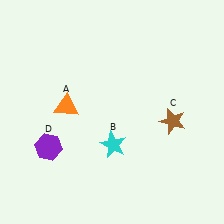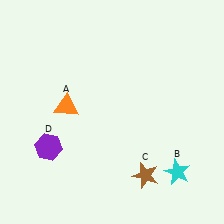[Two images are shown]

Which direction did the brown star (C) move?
The brown star (C) moved down.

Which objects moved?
The objects that moved are: the cyan star (B), the brown star (C).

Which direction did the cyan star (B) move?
The cyan star (B) moved right.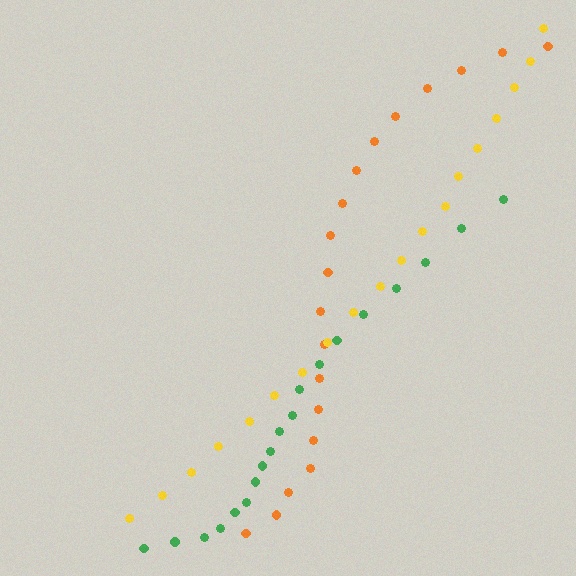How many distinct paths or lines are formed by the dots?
There are 3 distinct paths.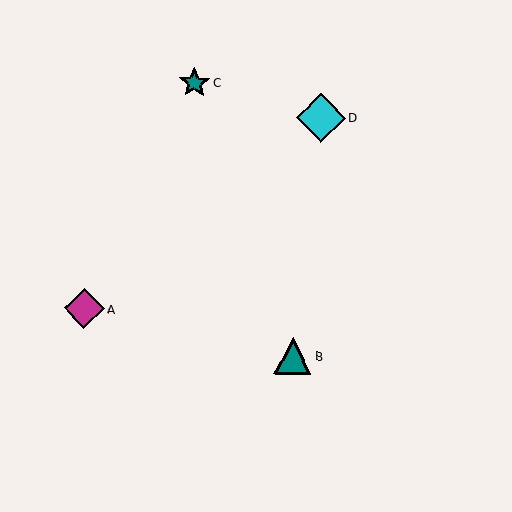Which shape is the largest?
The cyan diamond (labeled D) is the largest.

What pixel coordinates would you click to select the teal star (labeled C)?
Click at (195, 83) to select the teal star C.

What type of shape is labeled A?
Shape A is a magenta diamond.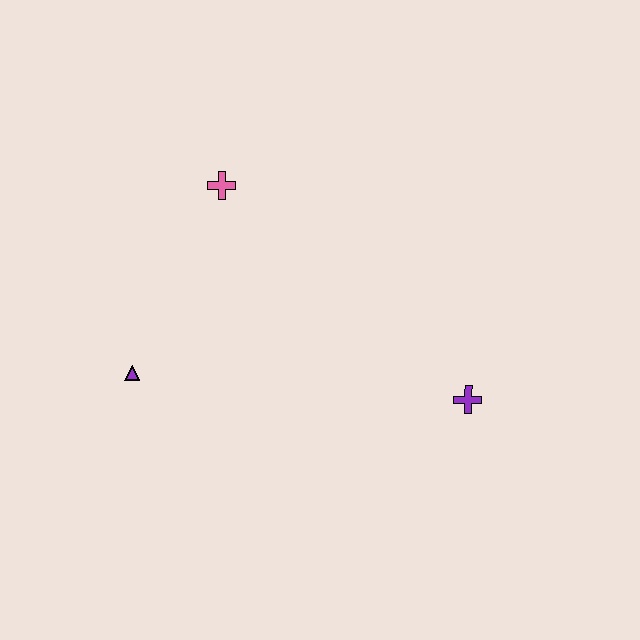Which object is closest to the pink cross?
The purple triangle is closest to the pink cross.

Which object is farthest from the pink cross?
The purple cross is farthest from the pink cross.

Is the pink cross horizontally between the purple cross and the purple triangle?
Yes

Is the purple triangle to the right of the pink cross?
No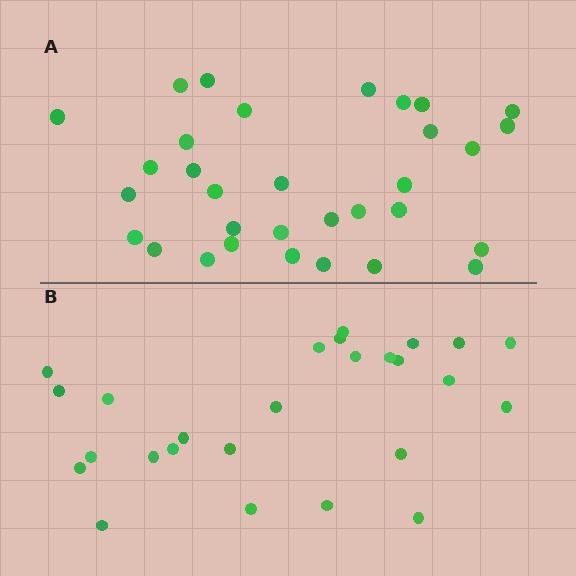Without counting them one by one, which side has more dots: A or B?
Region A (the top region) has more dots.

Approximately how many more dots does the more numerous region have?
Region A has about 6 more dots than region B.